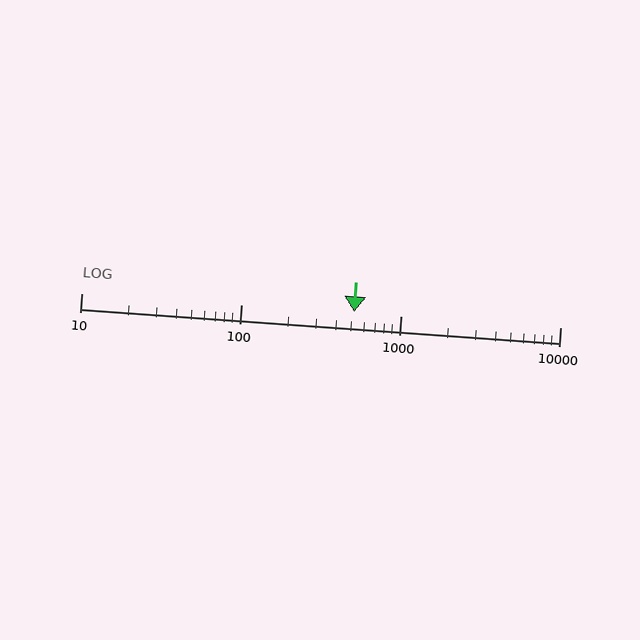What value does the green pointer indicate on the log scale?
The pointer indicates approximately 510.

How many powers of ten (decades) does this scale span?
The scale spans 3 decades, from 10 to 10000.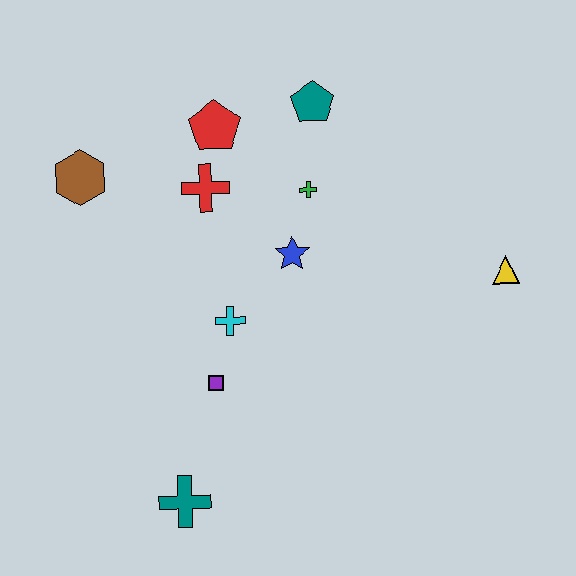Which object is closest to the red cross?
The red pentagon is closest to the red cross.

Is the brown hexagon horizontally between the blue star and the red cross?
No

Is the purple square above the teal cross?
Yes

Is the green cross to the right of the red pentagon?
Yes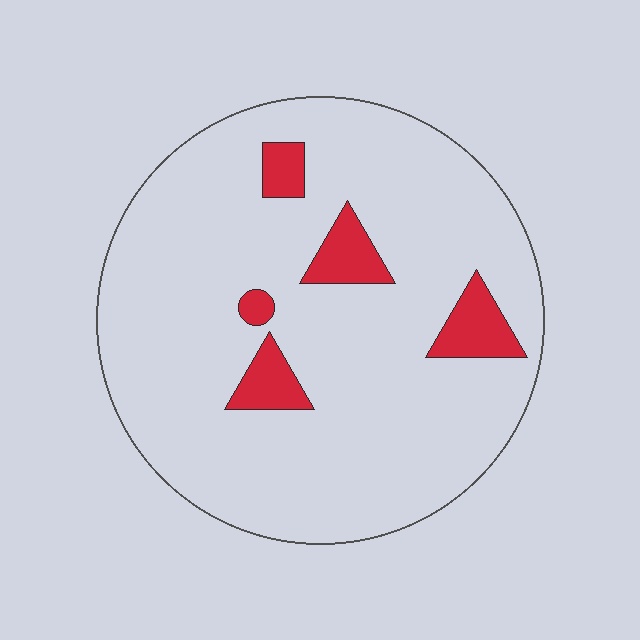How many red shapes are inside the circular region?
5.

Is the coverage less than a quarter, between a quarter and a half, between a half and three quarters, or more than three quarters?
Less than a quarter.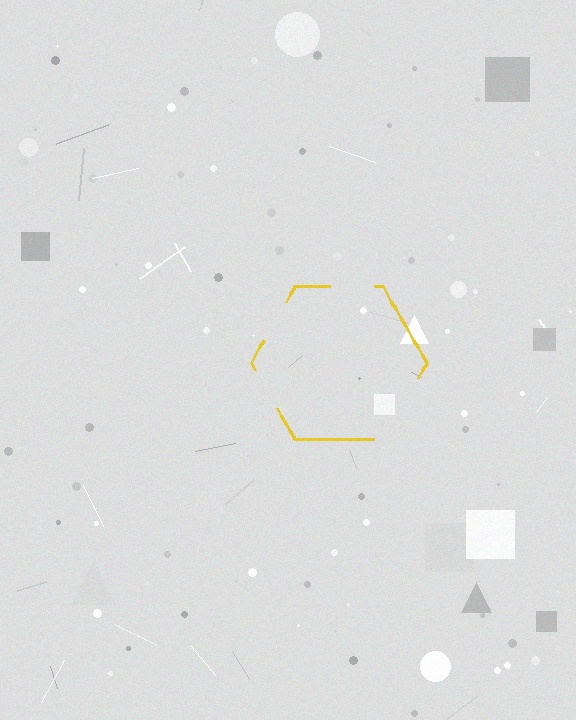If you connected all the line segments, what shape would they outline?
They would outline a hexagon.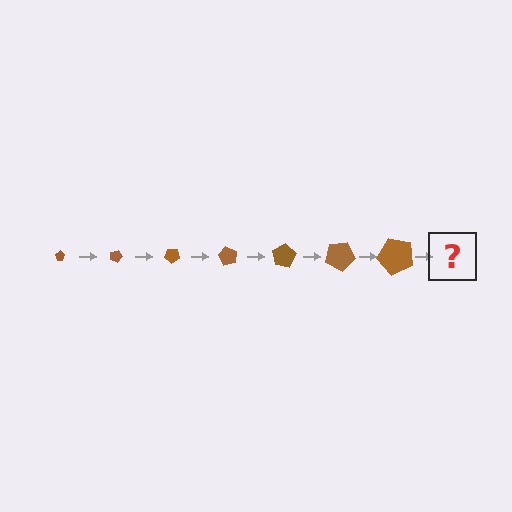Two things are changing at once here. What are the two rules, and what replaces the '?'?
The two rules are that the pentagon grows larger each step and it rotates 20 degrees each step. The '?' should be a pentagon, larger than the previous one and rotated 140 degrees from the start.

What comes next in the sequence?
The next element should be a pentagon, larger than the previous one and rotated 140 degrees from the start.